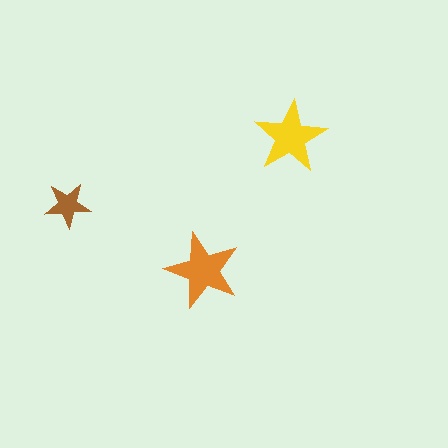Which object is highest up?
The yellow star is topmost.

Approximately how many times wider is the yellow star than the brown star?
About 1.5 times wider.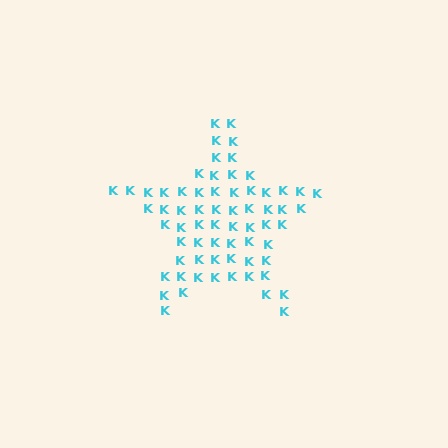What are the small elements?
The small elements are letter K's.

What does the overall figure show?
The overall figure shows a star.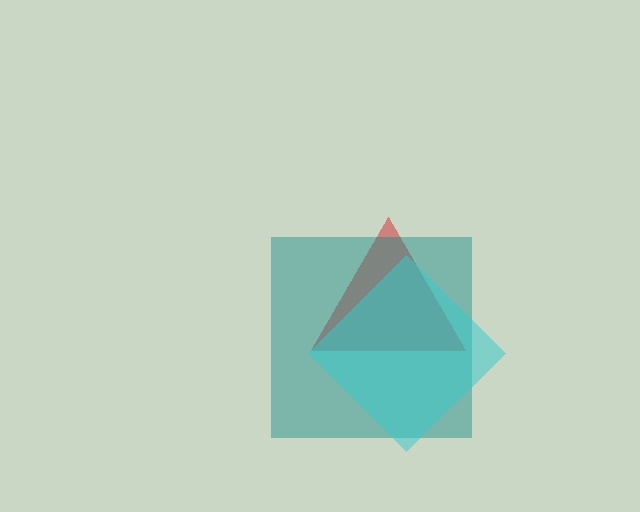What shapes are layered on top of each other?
The layered shapes are: a red triangle, a teal square, a cyan diamond.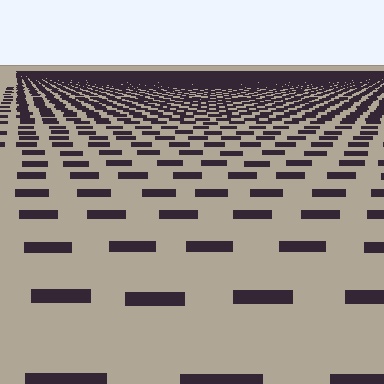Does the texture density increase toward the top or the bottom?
Density increases toward the top.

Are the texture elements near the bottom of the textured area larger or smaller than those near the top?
Larger. Near the bottom, elements are closer to the viewer and appear at a bigger on-screen size.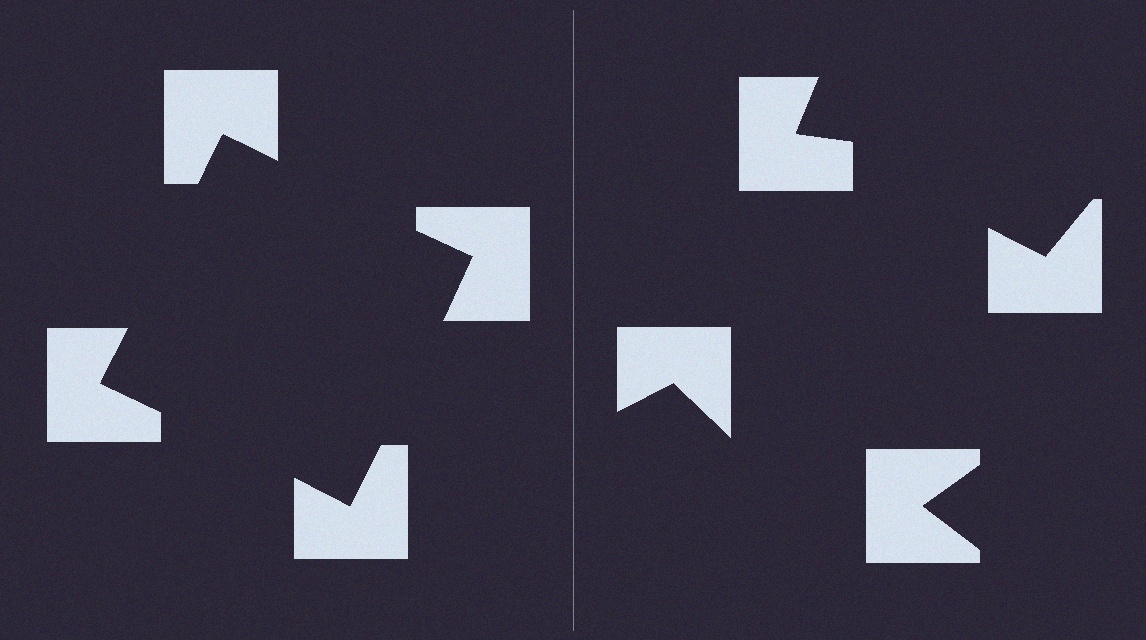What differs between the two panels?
The notched squares are positioned identically on both sides; only the wedge orientations differ. On the left they align to a square; on the right they are misaligned.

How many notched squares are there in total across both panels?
8 — 4 on each side.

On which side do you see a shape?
An illusory square appears on the left side. On the right side the wedge cuts are rotated, so no coherent shape forms.